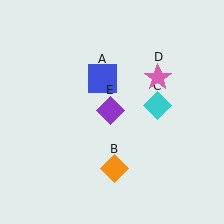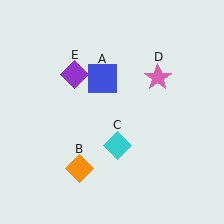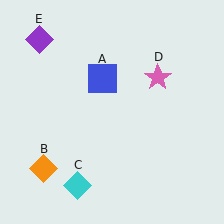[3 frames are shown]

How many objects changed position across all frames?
3 objects changed position: orange diamond (object B), cyan diamond (object C), purple diamond (object E).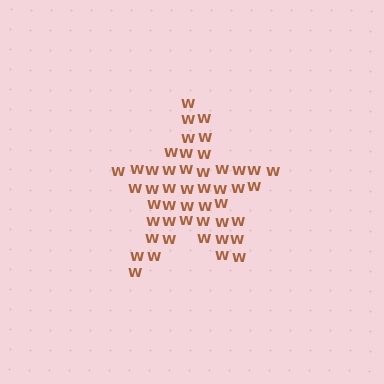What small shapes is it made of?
It is made of small letter W's.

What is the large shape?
The large shape is a star.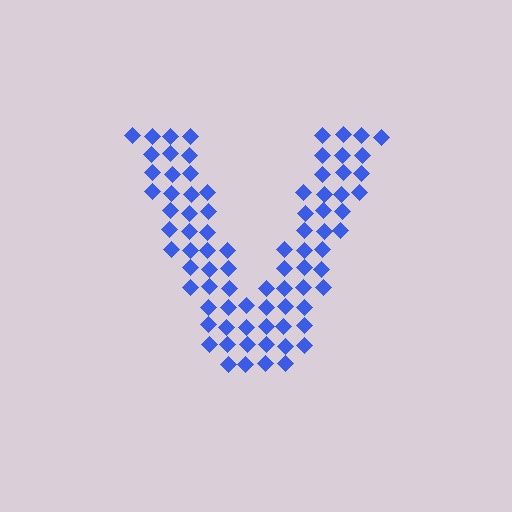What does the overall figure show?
The overall figure shows the letter V.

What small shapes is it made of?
It is made of small diamonds.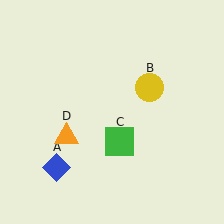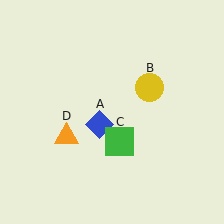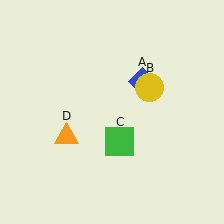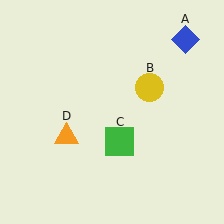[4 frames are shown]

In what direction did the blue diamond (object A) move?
The blue diamond (object A) moved up and to the right.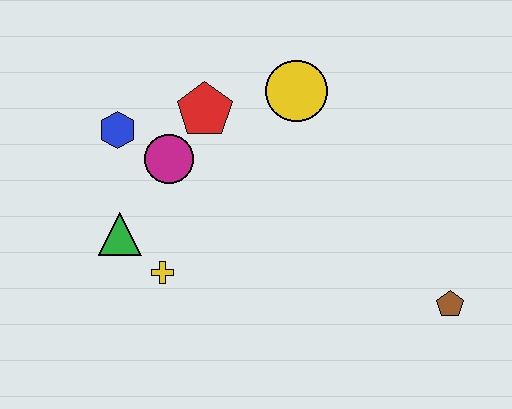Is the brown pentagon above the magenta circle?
No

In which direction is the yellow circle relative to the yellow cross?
The yellow circle is above the yellow cross.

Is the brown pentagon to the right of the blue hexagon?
Yes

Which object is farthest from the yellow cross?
The brown pentagon is farthest from the yellow cross.